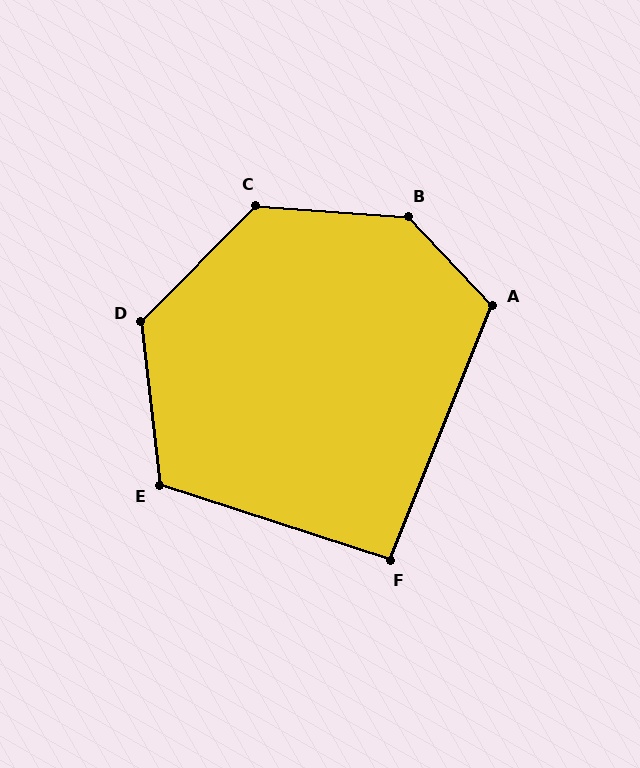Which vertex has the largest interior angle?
B, at approximately 137 degrees.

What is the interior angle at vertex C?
Approximately 131 degrees (obtuse).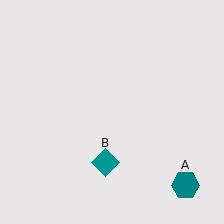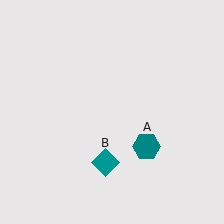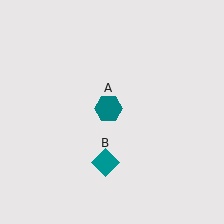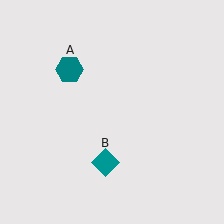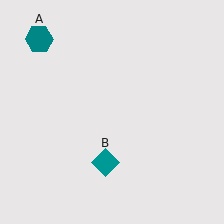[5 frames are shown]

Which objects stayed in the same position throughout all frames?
Teal diamond (object B) remained stationary.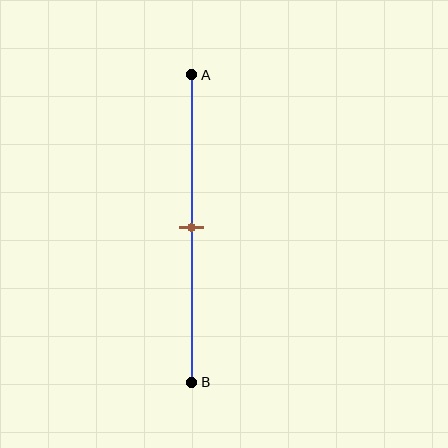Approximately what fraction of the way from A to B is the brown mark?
The brown mark is approximately 50% of the way from A to B.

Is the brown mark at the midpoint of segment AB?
Yes, the mark is approximately at the midpoint.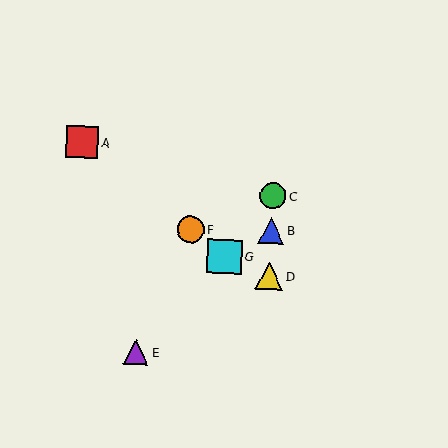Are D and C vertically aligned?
Yes, both are at x≈269.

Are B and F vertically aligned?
No, B is at x≈271 and F is at x≈191.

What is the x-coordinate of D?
Object D is at x≈269.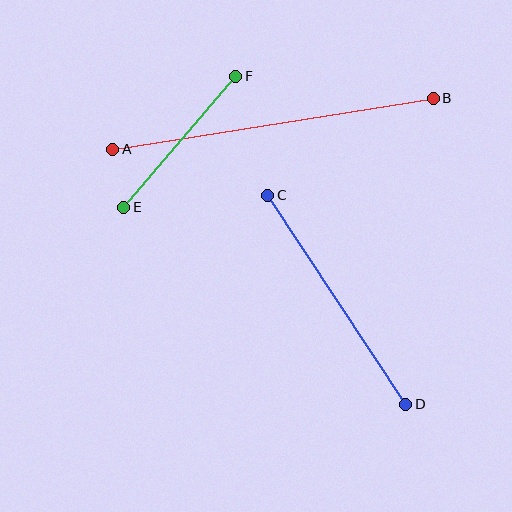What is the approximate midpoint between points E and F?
The midpoint is at approximately (180, 142) pixels.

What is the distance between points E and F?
The distance is approximately 172 pixels.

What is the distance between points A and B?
The distance is approximately 324 pixels.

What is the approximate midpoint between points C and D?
The midpoint is at approximately (337, 300) pixels.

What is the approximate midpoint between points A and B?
The midpoint is at approximately (273, 124) pixels.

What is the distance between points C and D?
The distance is approximately 250 pixels.